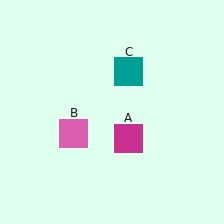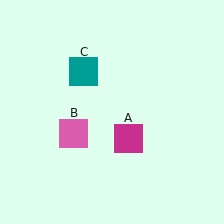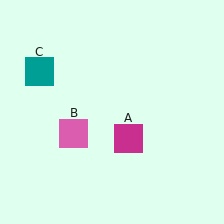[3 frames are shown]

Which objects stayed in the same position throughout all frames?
Magenta square (object A) and pink square (object B) remained stationary.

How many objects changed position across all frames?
1 object changed position: teal square (object C).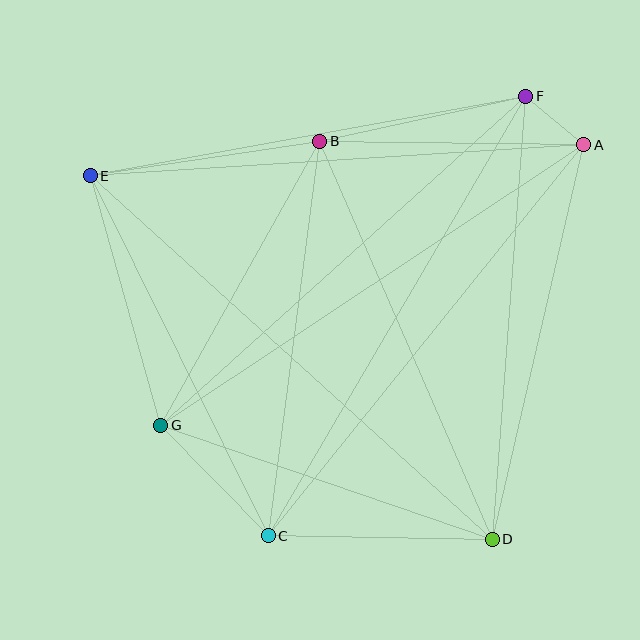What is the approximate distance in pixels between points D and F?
The distance between D and F is approximately 444 pixels.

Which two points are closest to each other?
Points A and F are closest to each other.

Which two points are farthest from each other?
Points D and E are farthest from each other.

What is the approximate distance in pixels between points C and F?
The distance between C and F is approximately 509 pixels.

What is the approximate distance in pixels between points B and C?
The distance between B and C is approximately 398 pixels.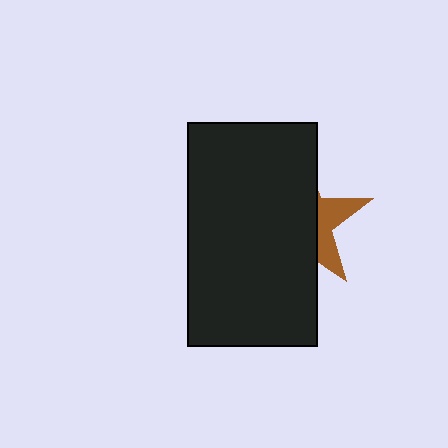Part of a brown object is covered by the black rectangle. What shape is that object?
It is a star.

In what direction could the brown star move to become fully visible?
The brown star could move right. That would shift it out from behind the black rectangle entirely.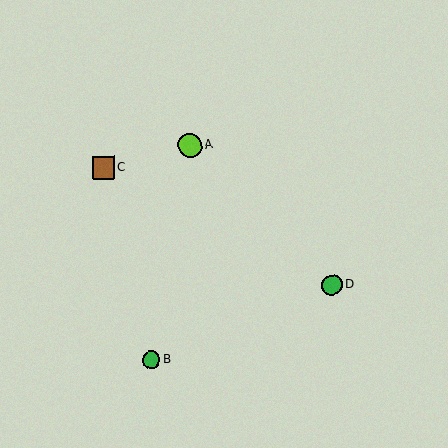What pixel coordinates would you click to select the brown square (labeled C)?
Click at (103, 168) to select the brown square C.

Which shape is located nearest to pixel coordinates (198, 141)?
The lime circle (labeled A) at (190, 145) is nearest to that location.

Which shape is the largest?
The lime circle (labeled A) is the largest.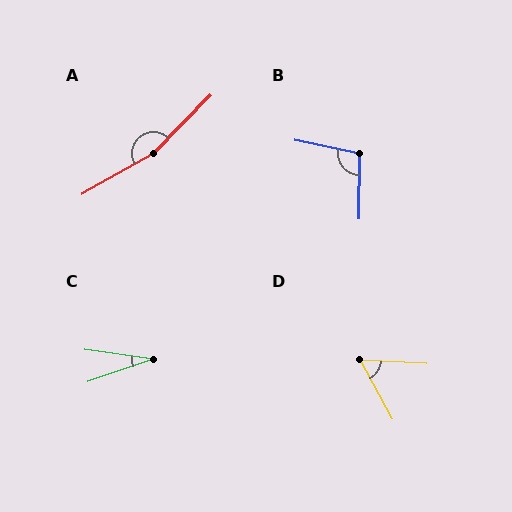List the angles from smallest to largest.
C (27°), D (58°), B (101°), A (164°).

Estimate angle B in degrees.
Approximately 101 degrees.